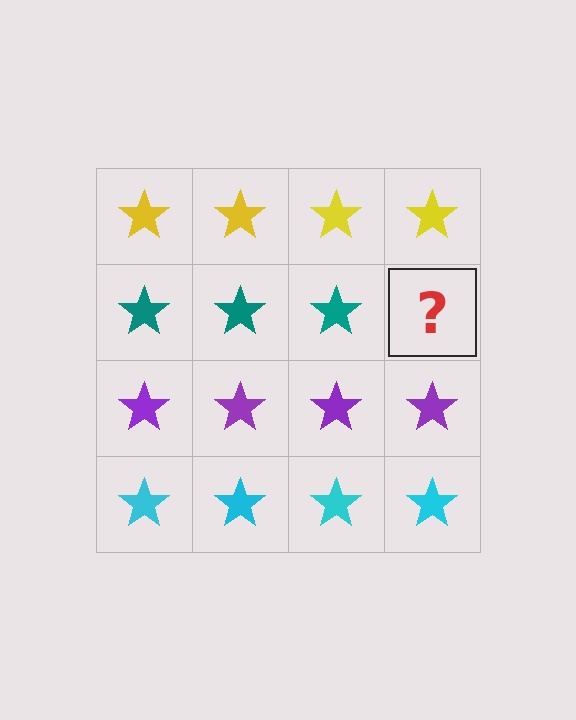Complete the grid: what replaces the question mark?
The question mark should be replaced with a teal star.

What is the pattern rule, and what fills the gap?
The rule is that each row has a consistent color. The gap should be filled with a teal star.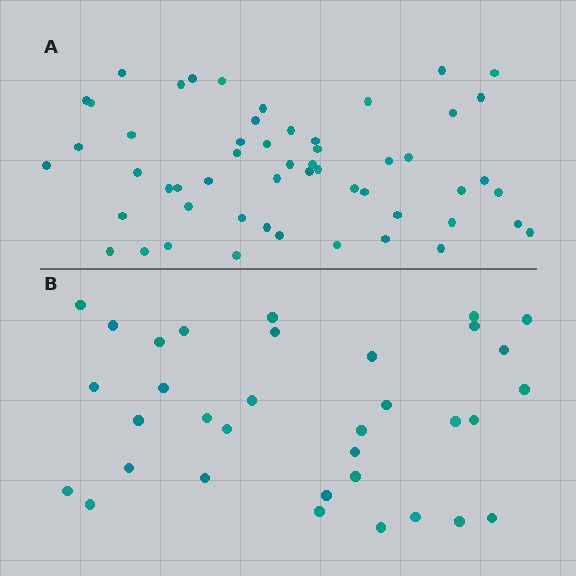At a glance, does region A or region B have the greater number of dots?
Region A (the top region) has more dots.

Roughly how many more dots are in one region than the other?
Region A has approximately 20 more dots than region B.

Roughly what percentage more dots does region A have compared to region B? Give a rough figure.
About 60% more.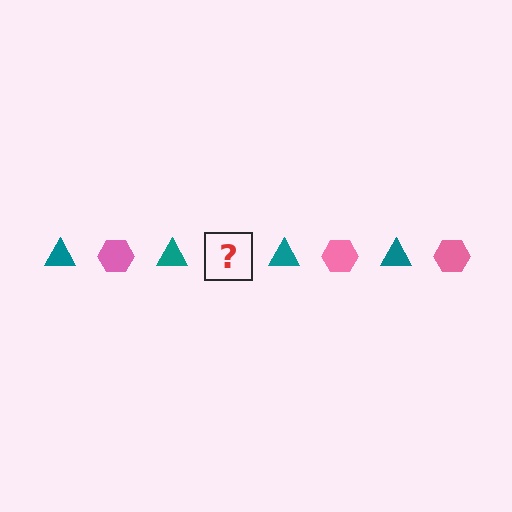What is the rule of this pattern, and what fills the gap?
The rule is that the pattern alternates between teal triangle and pink hexagon. The gap should be filled with a pink hexagon.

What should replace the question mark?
The question mark should be replaced with a pink hexagon.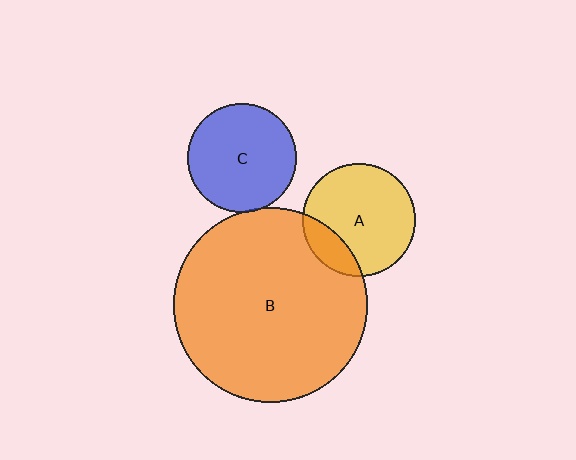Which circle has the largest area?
Circle B (orange).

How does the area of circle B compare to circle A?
Approximately 3.0 times.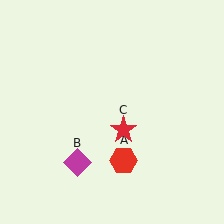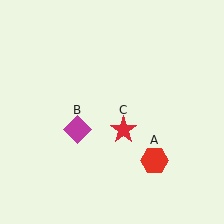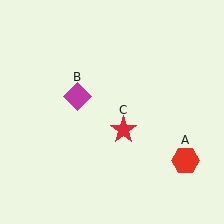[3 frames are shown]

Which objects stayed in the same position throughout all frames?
Red star (object C) remained stationary.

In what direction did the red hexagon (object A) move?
The red hexagon (object A) moved right.